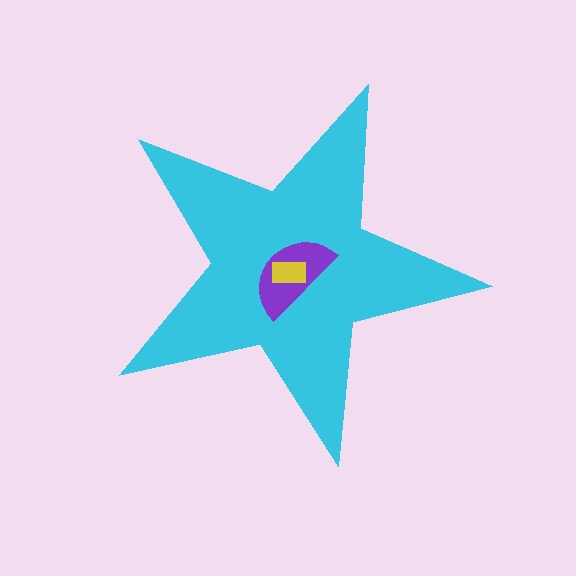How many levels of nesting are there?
3.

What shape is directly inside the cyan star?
The purple semicircle.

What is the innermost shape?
The yellow rectangle.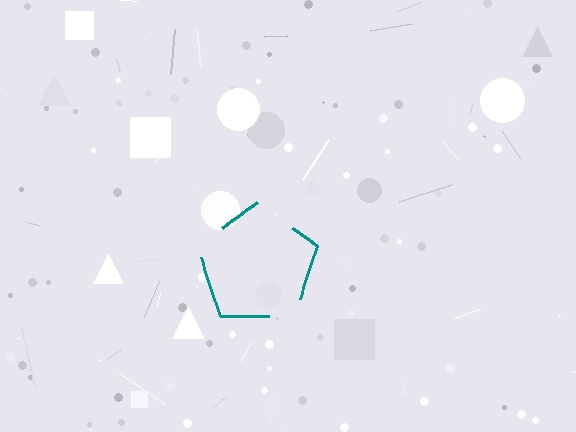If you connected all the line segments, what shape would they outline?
They would outline a pentagon.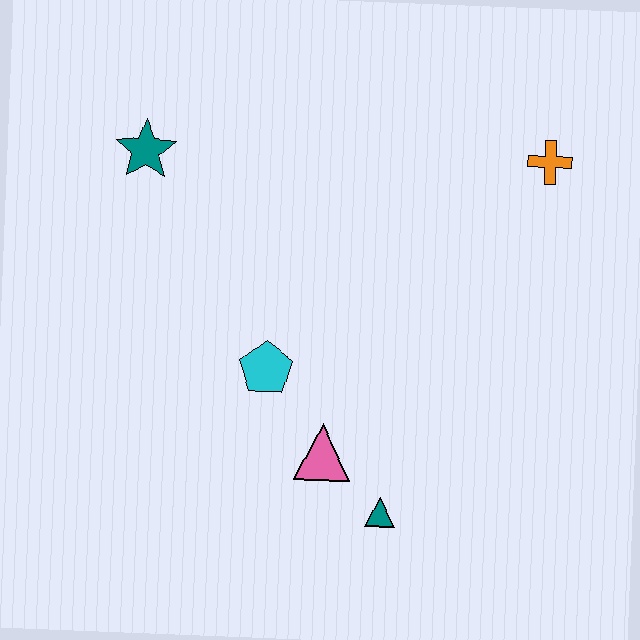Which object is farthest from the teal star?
The teal triangle is farthest from the teal star.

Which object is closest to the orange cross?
The cyan pentagon is closest to the orange cross.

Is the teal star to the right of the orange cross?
No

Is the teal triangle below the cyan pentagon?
Yes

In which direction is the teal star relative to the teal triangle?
The teal star is above the teal triangle.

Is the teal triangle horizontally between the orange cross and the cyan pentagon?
Yes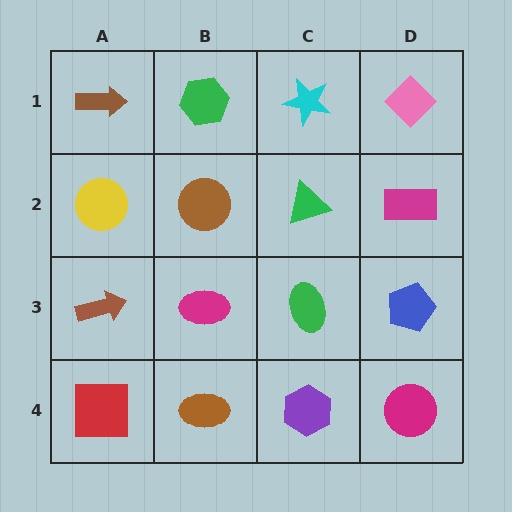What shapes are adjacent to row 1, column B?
A brown circle (row 2, column B), a brown arrow (row 1, column A), a cyan star (row 1, column C).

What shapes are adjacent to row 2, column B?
A green hexagon (row 1, column B), a magenta ellipse (row 3, column B), a yellow circle (row 2, column A), a green triangle (row 2, column C).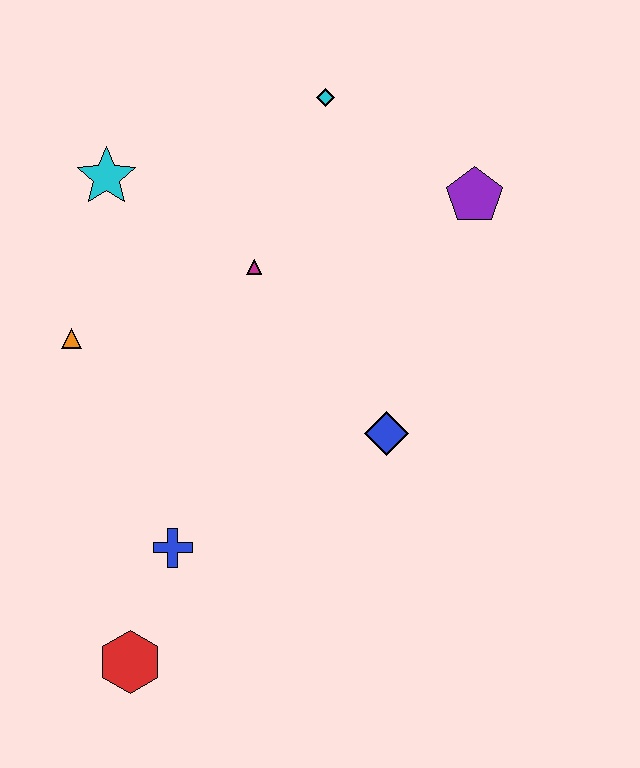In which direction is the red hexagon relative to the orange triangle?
The red hexagon is below the orange triangle.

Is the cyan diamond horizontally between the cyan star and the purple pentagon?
Yes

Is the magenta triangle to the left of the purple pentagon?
Yes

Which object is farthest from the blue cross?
The cyan diamond is farthest from the blue cross.